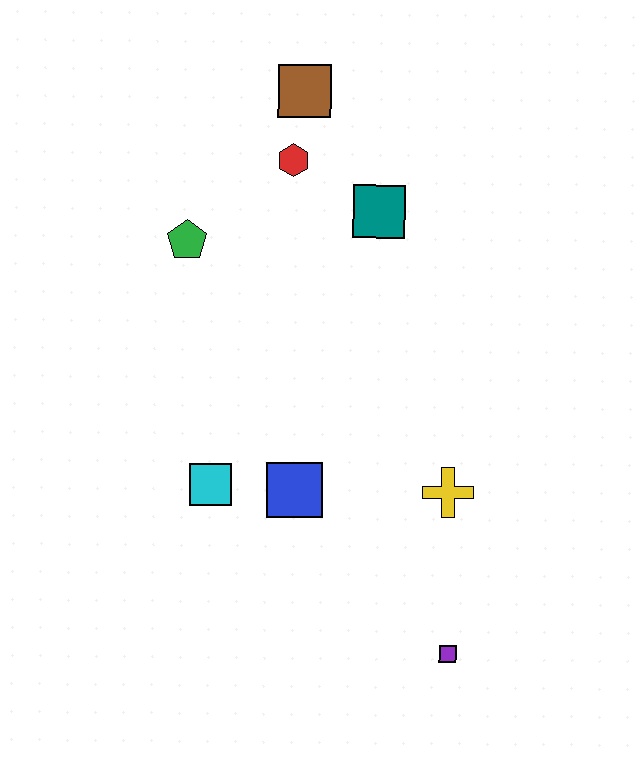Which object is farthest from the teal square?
The purple square is farthest from the teal square.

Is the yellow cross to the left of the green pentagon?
No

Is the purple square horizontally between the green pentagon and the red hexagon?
No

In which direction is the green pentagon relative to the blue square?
The green pentagon is above the blue square.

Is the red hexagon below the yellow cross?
No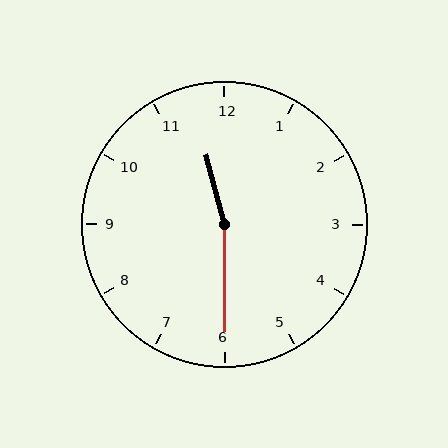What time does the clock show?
11:30.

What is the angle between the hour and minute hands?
Approximately 165 degrees.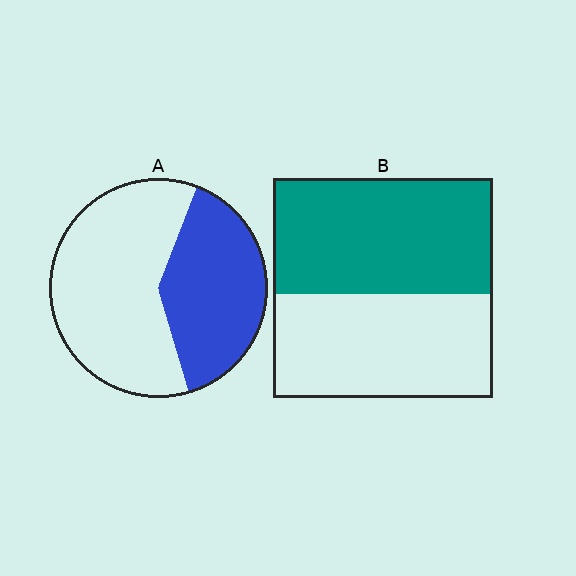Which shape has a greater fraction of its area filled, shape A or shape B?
Shape B.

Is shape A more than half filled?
No.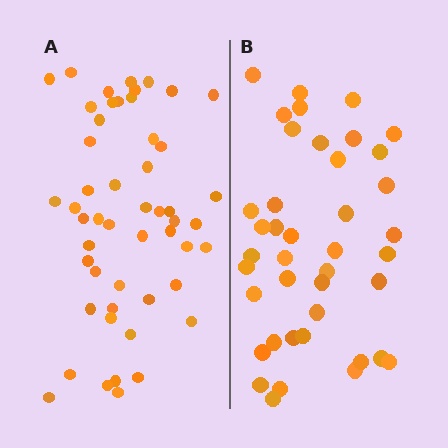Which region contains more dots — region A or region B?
Region A (the left region) has more dots.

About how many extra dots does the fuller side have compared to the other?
Region A has roughly 10 or so more dots than region B.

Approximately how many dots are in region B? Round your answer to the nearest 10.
About 40 dots. (The exact count is 41, which rounds to 40.)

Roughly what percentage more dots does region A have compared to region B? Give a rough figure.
About 25% more.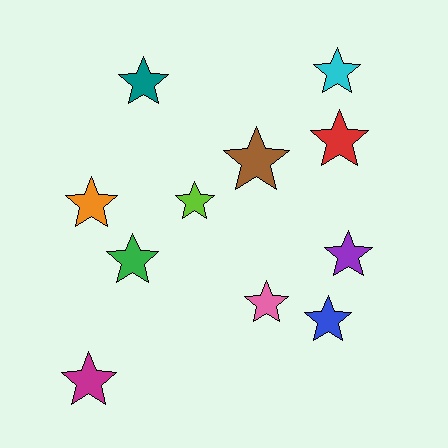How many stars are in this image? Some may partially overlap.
There are 11 stars.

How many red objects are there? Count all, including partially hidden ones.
There is 1 red object.